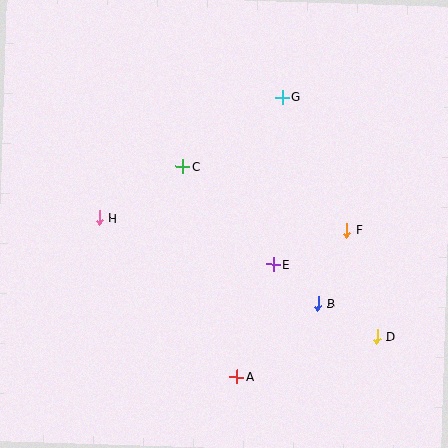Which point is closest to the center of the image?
Point E at (273, 264) is closest to the center.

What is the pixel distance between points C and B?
The distance between C and B is 193 pixels.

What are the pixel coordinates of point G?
Point G is at (282, 97).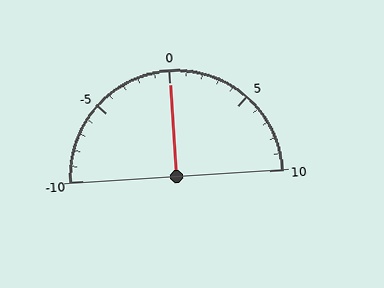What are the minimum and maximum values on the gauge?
The gauge ranges from -10 to 10.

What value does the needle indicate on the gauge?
The needle indicates approximately 0.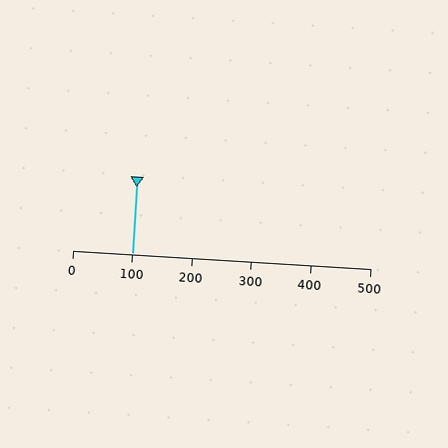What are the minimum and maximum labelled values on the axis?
The axis runs from 0 to 500.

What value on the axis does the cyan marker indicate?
The marker indicates approximately 100.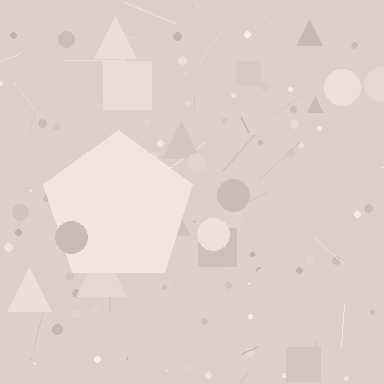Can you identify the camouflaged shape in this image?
The camouflaged shape is a pentagon.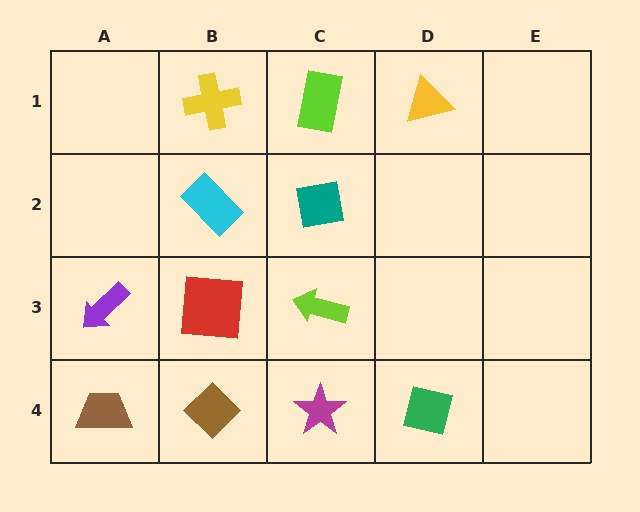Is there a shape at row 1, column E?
No, that cell is empty.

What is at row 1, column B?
A yellow cross.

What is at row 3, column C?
A lime arrow.